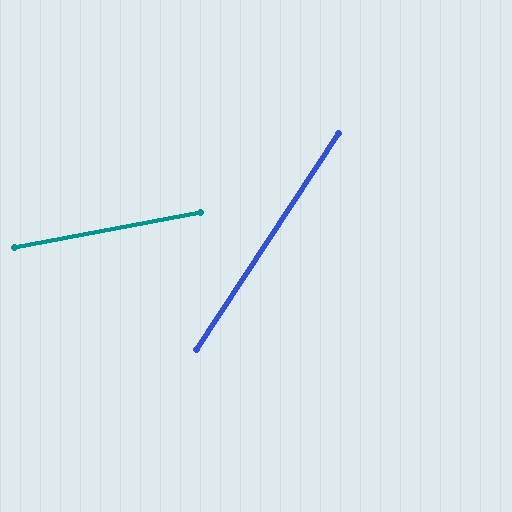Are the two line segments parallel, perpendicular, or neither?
Neither parallel nor perpendicular — they differ by about 46°.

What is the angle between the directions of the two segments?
Approximately 46 degrees.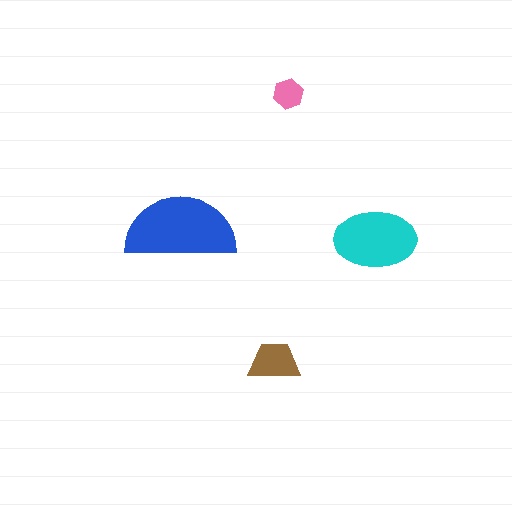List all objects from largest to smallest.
The blue semicircle, the cyan ellipse, the brown trapezoid, the pink hexagon.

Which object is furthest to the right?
The cyan ellipse is rightmost.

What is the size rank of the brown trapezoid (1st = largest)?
3rd.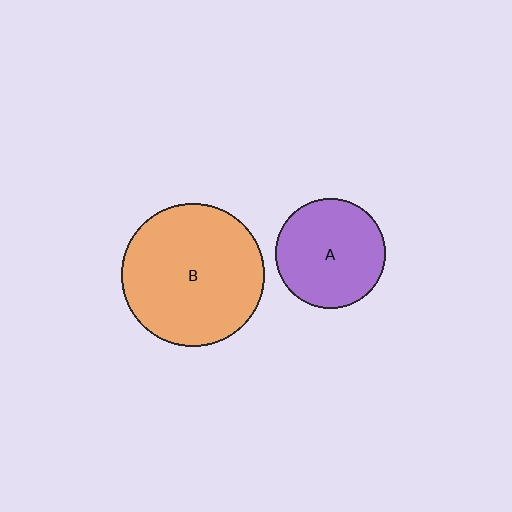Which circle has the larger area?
Circle B (orange).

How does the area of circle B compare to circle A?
Approximately 1.7 times.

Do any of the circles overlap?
No, none of the circles overlap.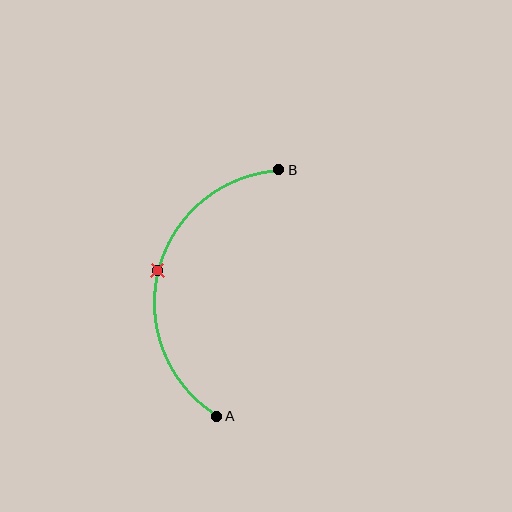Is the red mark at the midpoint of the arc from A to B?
Yes. The red mark lies on the arc at equal arc-length from both A and B — it is the arc midpoint.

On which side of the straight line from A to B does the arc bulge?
The arc bulges to the left of the straight line connecting A and B.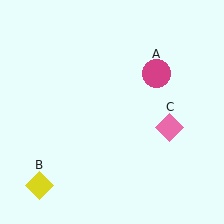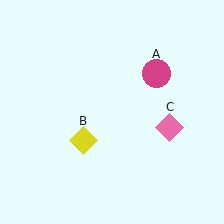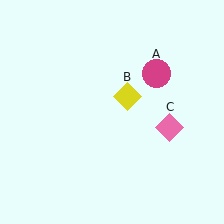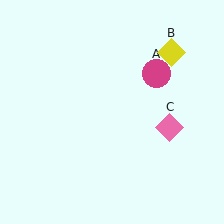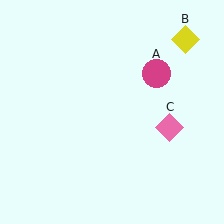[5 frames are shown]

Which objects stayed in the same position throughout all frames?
Magenta circle (object A) and pink diamond (object C) remained stationary.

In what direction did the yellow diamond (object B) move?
The yellow diamond (object B) moved up and to the right.